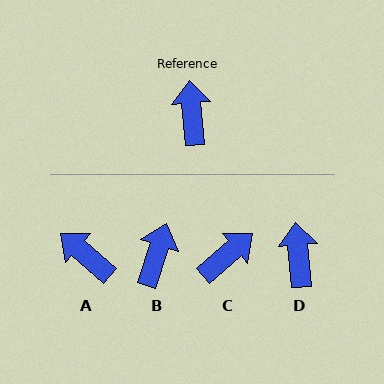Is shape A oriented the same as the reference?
No, it is off by about 44 degrees.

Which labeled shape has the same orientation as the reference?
D.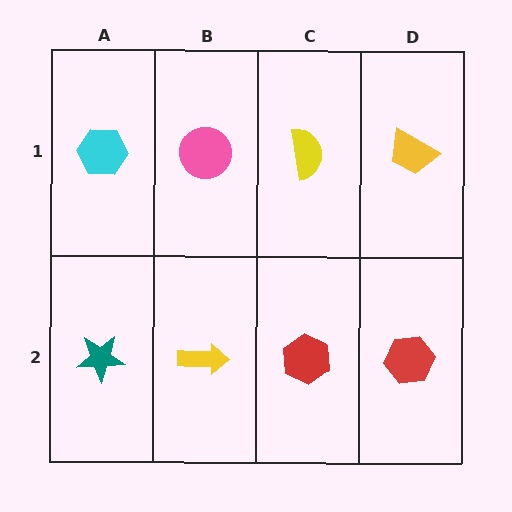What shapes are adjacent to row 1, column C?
A red hexagon (row 2, column C), a pink circle (row 1, column B), a yellow trapezoid (row 1, column D).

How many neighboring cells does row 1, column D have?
2.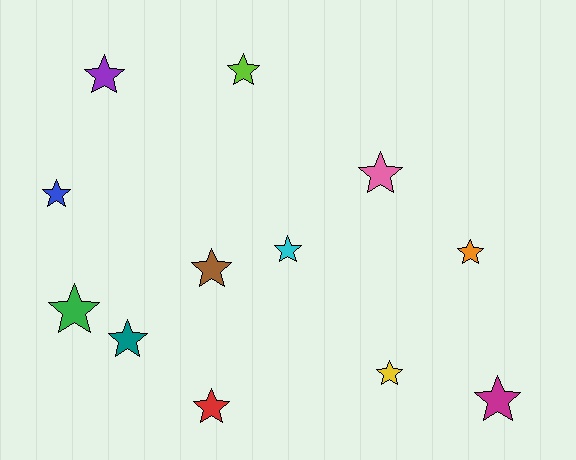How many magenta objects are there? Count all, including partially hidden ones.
There is 1 magenta object.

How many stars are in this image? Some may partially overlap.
There are 12 stars.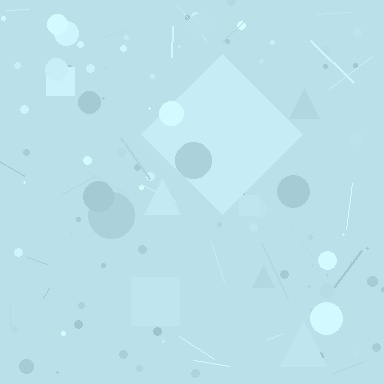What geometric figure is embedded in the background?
A diamond is embedded in the background.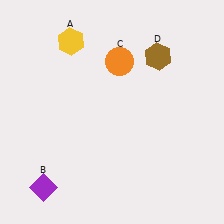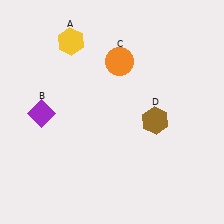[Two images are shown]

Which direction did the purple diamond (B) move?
The purple diamond (B) moved up.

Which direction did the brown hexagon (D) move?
The brown hexagon (D) moved down.